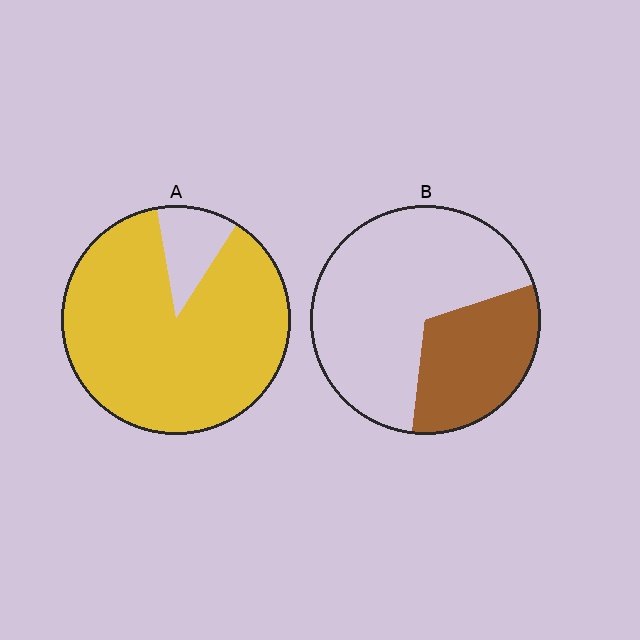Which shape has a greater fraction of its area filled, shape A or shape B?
Shape A.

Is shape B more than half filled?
No.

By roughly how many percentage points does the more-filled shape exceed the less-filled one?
By roughly 55 percentage points (A over B).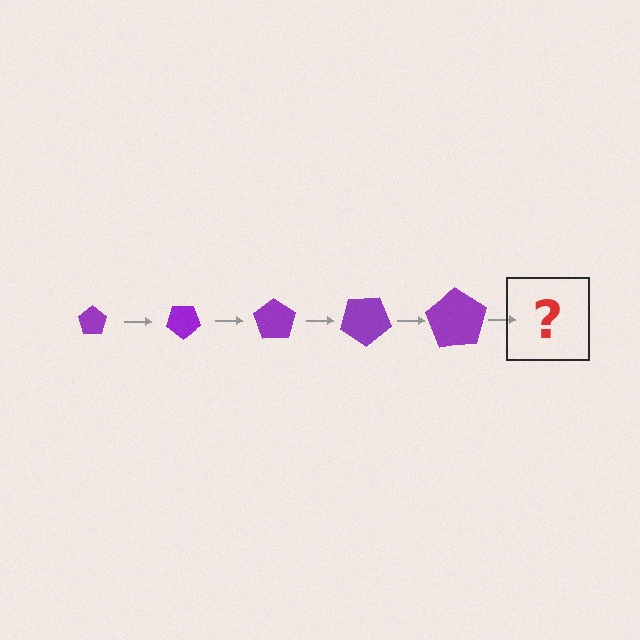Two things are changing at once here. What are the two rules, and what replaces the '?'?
The two rules are that the pentagon grows larger each step and it rotates 35 degrees each step. The '?' should be a pentagon, larger than the previous one and rotated 175 degrees from the start.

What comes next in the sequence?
The next element should be a pentagon, larger than the previous one and rotated 175 degrees from the start.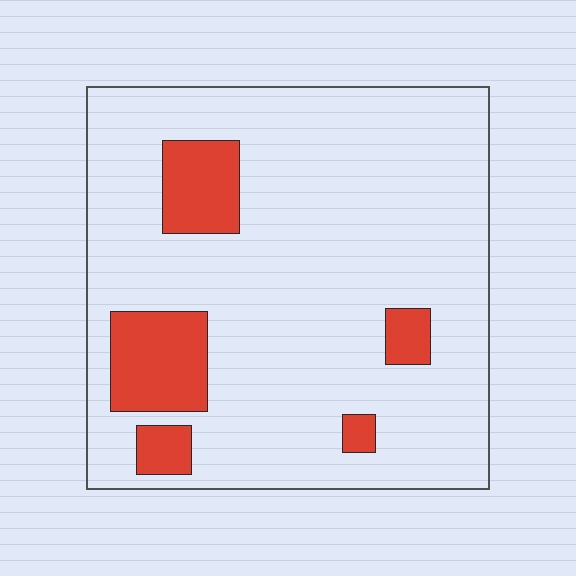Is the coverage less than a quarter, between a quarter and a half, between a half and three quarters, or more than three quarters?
Less than a quarter.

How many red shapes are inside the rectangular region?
5.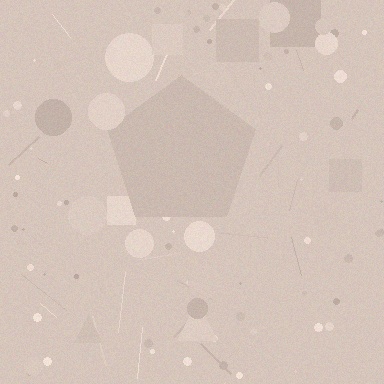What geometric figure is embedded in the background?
A pentagon is embedded in the background.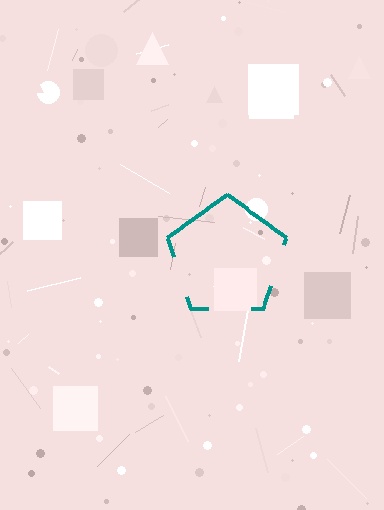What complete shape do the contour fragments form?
The contour fragments form a pentagon.